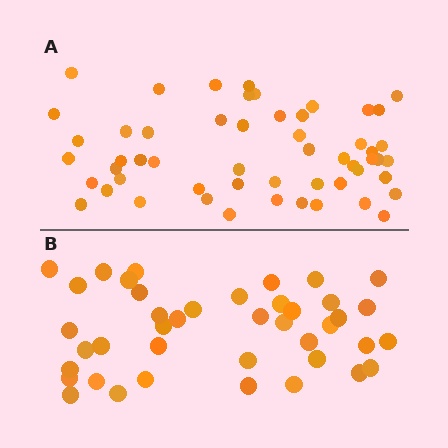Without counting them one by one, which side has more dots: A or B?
Region A (the top region) has more dots.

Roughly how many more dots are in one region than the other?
Region A has approximately 15 more dots than region B.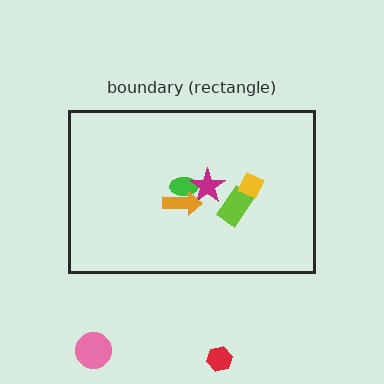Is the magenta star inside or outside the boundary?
Inside.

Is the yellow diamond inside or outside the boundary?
Inside.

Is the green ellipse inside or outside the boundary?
Inside.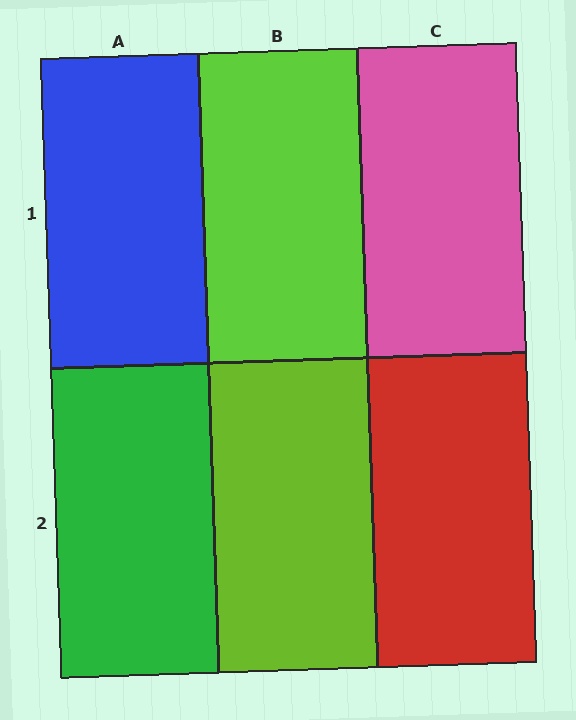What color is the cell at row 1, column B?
Lime.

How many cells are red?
1 cell is red.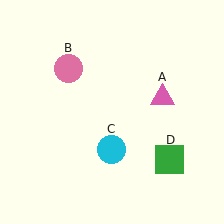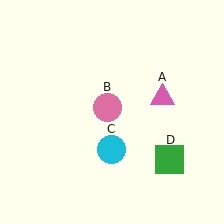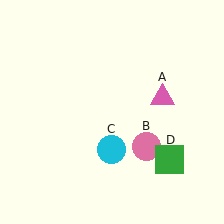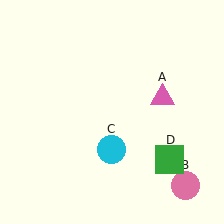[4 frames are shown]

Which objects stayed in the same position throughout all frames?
Pink triangle (object A) and cyan circle (object C) and green square (object D) remained stationary.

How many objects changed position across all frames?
1 object changed position: pink circle (object B).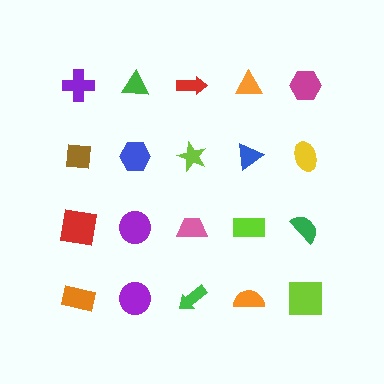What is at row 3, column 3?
A pink trapezoid.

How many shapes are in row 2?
5 shapes.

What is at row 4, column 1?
An orange rectangle.